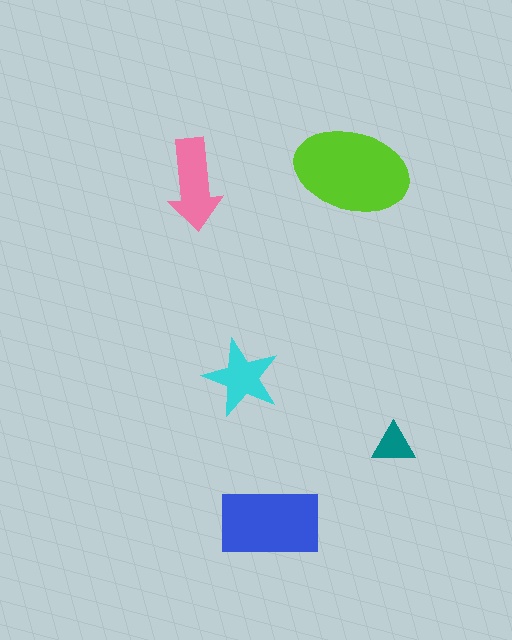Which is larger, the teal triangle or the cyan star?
The cyan star.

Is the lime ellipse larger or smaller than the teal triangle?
Larger.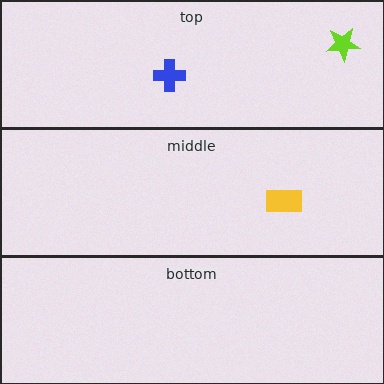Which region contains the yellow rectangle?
The middle region.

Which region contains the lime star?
The top region.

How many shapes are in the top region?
2.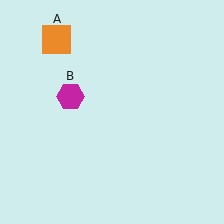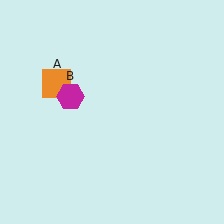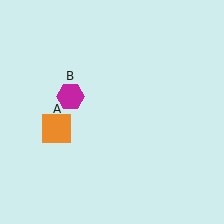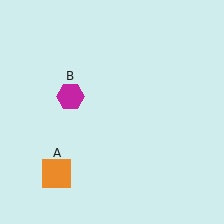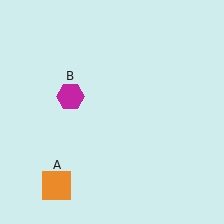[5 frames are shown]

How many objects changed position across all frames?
1 object changed position: orange square (object A).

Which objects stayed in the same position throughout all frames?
Magenta hexagon (object B) remained stationary.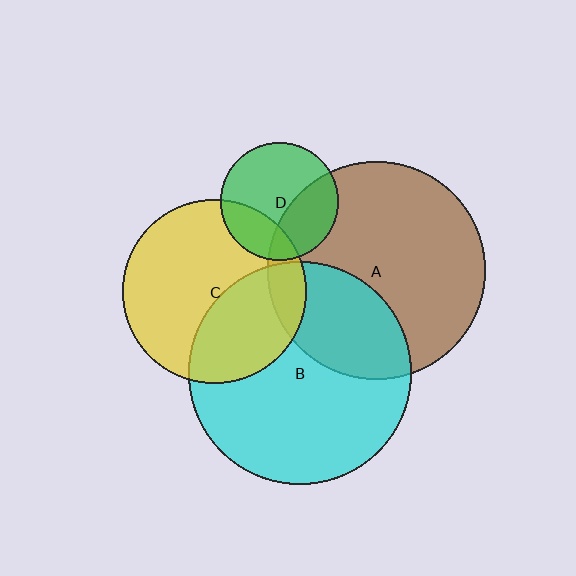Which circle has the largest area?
Circle B (cyan).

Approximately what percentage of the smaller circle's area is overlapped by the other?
Approximately 30%.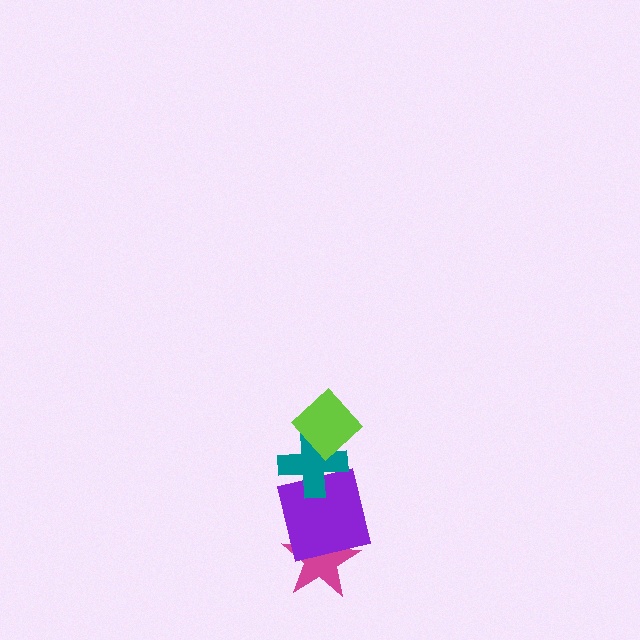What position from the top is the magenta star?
The magenta star is 4th from the top.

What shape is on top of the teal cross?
The lime diamond is on top of the teal cross.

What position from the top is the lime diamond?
The lime diamond is 1st from the top.